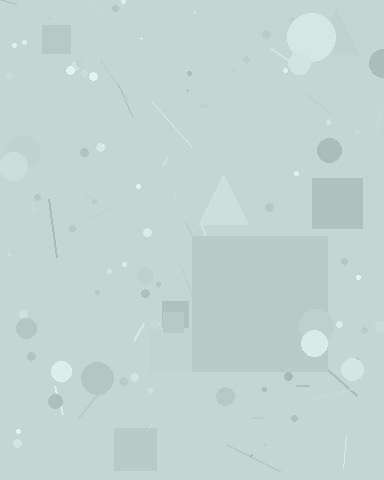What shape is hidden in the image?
A square is hidden in the image.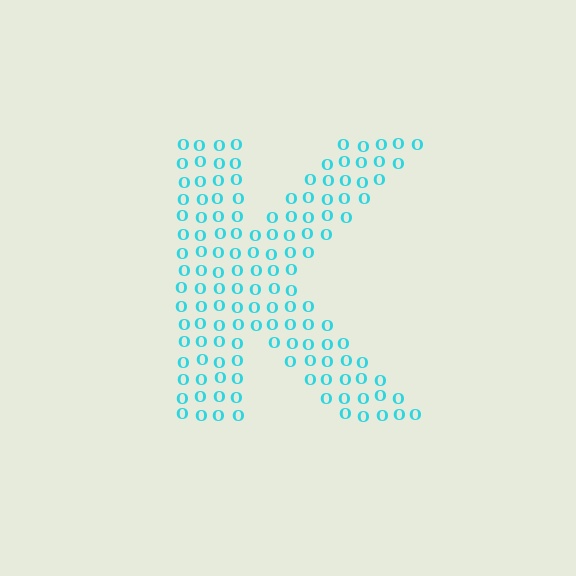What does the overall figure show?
The overall figure shows the letter K.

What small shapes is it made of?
It is made of small letter O's.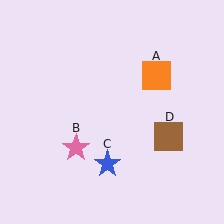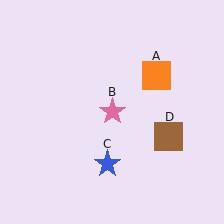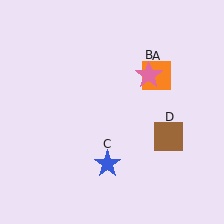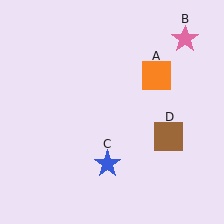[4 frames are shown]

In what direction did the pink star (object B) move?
The pink star (object B) moved up and to the right.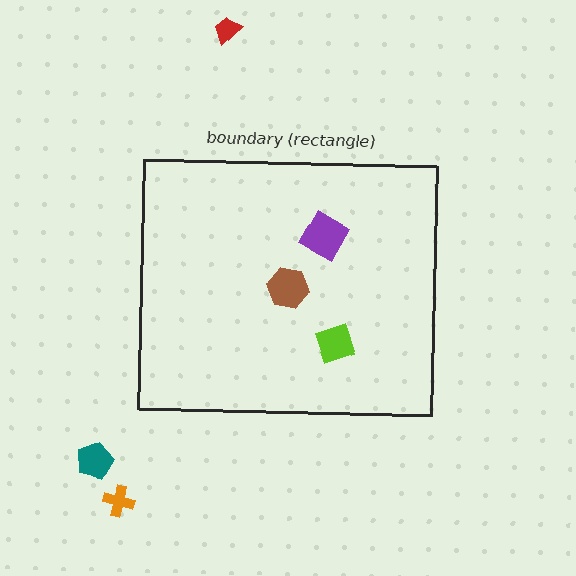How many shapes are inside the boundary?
3 inside, 3 outside.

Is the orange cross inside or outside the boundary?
Outside.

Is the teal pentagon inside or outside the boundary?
Outside.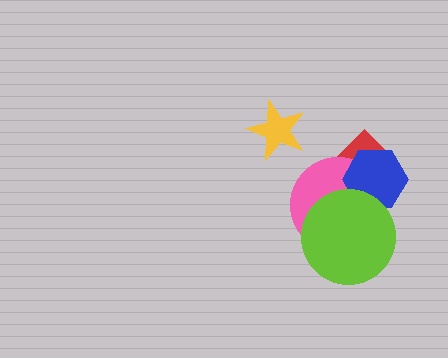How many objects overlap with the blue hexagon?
3 objects overlap with the blue hexagon.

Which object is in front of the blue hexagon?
The lime circle is in front of the blue hexagon.